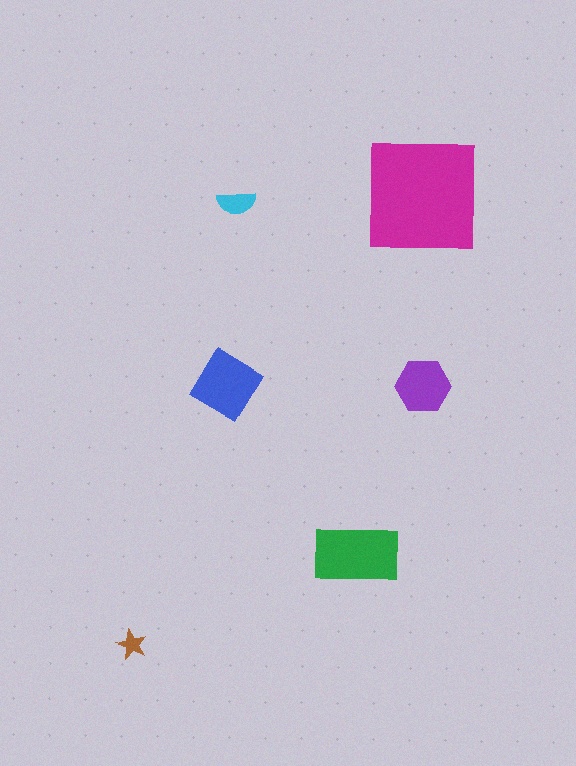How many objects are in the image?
There are 6 objects in the image.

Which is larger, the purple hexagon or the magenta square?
The magenta square.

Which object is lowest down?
The brown star is bottommost.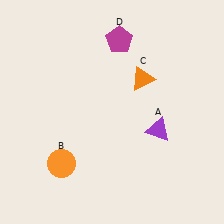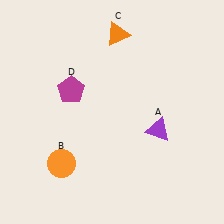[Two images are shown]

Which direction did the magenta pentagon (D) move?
The magenta pentagon (D) moved down.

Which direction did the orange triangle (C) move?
The orange triangle (C) moved up.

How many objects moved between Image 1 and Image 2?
2 objects moved between the two images.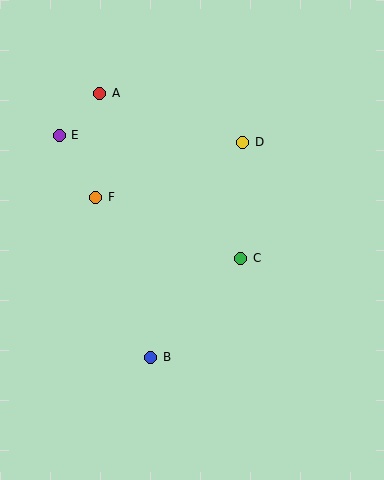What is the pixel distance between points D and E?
The distance between D and E is 184 pixels.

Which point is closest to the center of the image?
Point C at (241, 258) is closest to the center.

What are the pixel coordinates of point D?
Point D is at (243, 142).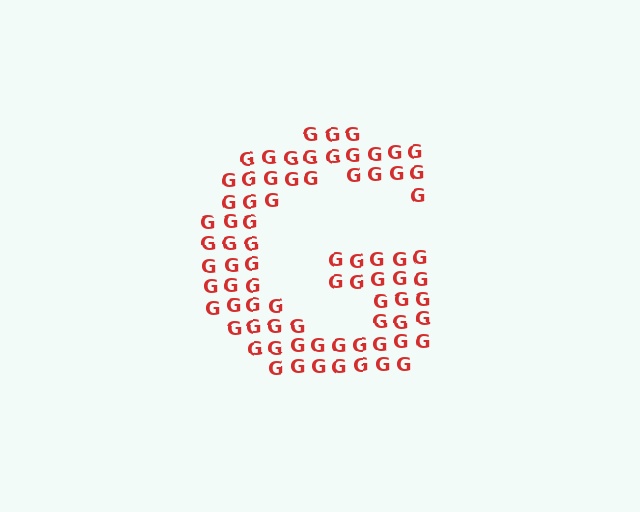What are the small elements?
The small elements are letter G's.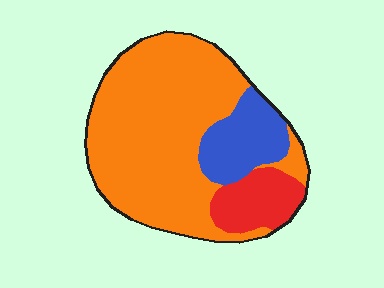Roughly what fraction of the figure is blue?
Blue takes up about one sixth (1/6) of the figure.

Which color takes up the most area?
Orange, at roughly 70%.